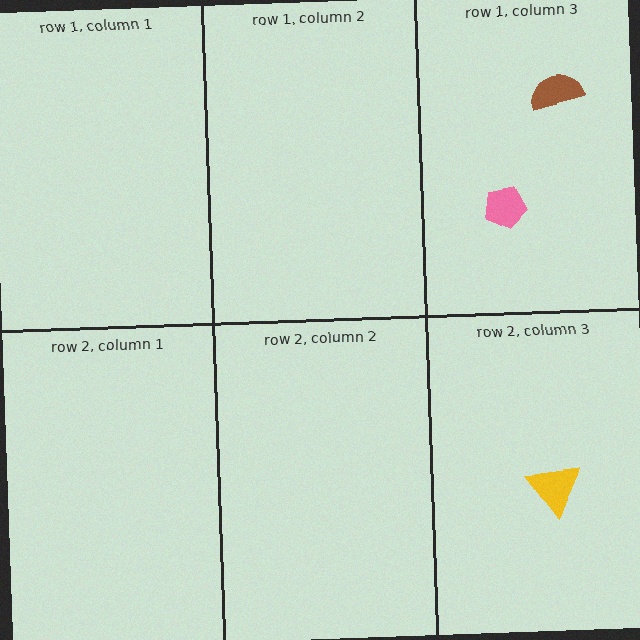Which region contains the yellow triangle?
The row 2, column 3 region.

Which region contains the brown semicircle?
The row 1, column 3 region.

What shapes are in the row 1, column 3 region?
The pink pentagon, the brown semicircle.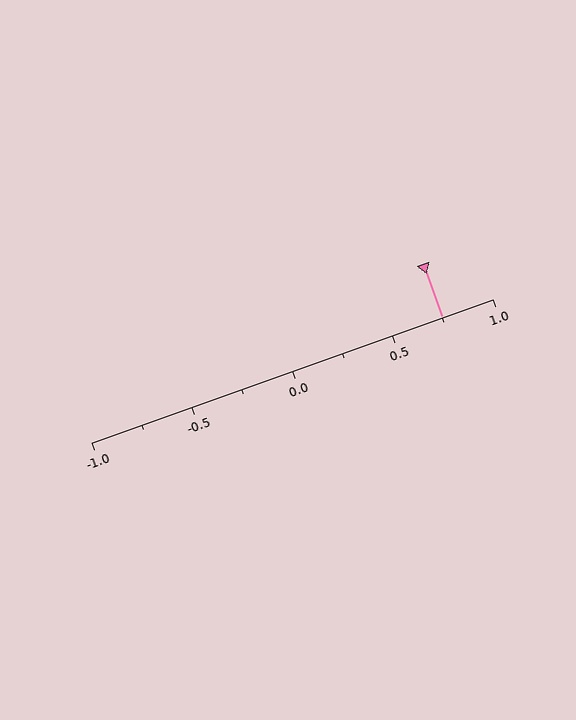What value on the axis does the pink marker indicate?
The marker indicates approximately 0.75.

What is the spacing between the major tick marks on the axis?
The major ticks are spaced 0.5 apart.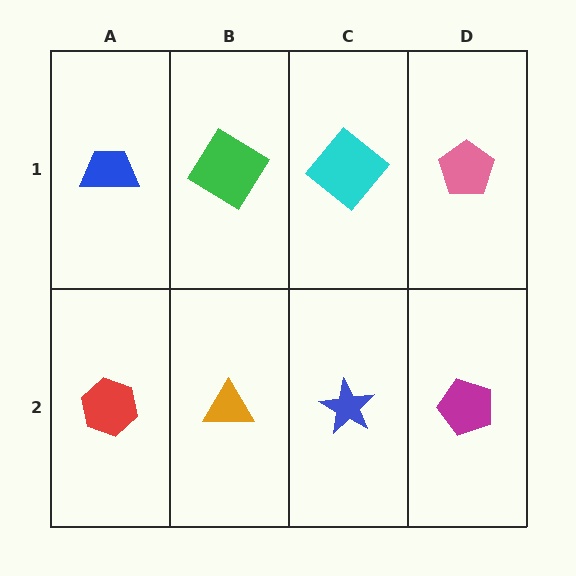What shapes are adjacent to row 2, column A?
A blue trapezoid (row 1, column A), an orange triangle (row 2, column B).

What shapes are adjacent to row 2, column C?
A cyan diamond (row 1, column C), an orange triangle (row 2, column B), a magenta pentagon (row 2, column D).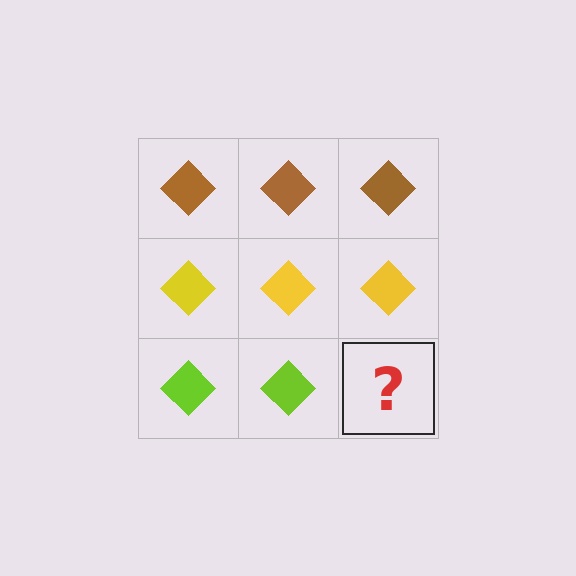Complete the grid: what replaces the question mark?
The question mark should be replaced with a lime diamond.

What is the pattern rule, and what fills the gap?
The rule is that each row has a consistent color. The gap should be filled with a lime diamond.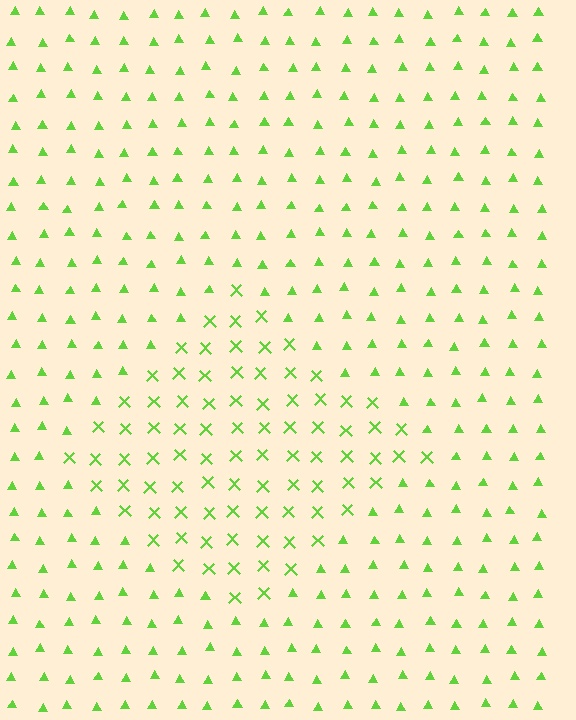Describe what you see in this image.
The image is filled with small lime elements arranged in a uniform grid. A diamond-shaped region contains X marks, while the surrounding area contains triangles. The boundary is defined purely by the change in element shape.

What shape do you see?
I see a diamond.